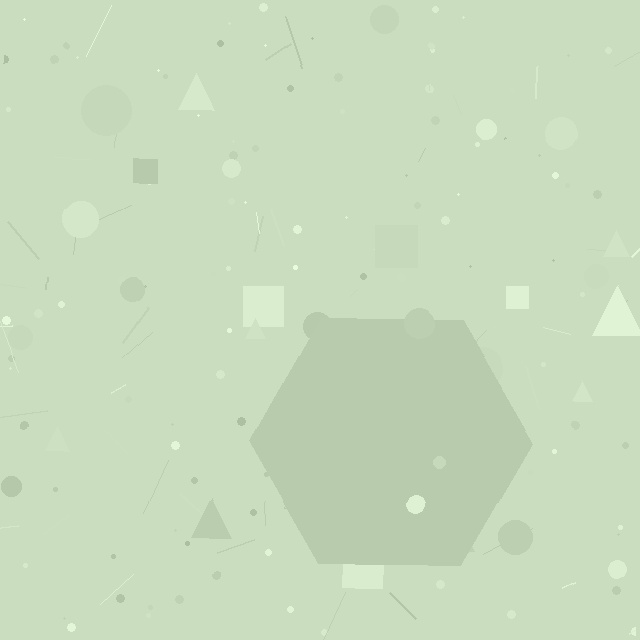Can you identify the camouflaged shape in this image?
The camouflaged shape is a hexagon.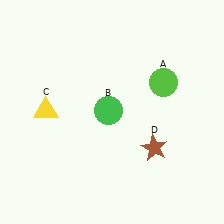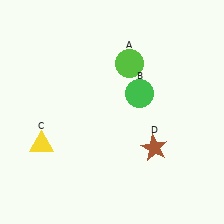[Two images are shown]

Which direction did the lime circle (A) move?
The lime circle (A) moved left.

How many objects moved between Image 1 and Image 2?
3 objects moved between the two images.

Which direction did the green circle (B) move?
The green circle (B) moved right.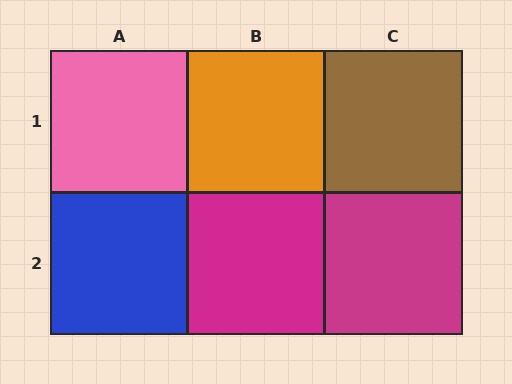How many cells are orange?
1 cell is orange.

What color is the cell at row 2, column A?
Blue.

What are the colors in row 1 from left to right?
Pink, orange, brown.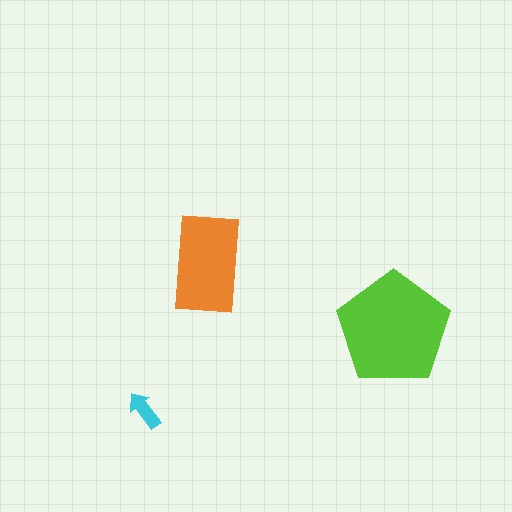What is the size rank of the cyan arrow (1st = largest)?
3rd.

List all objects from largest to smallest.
The lime pentagon, the orange rectangle, the cyan arrow.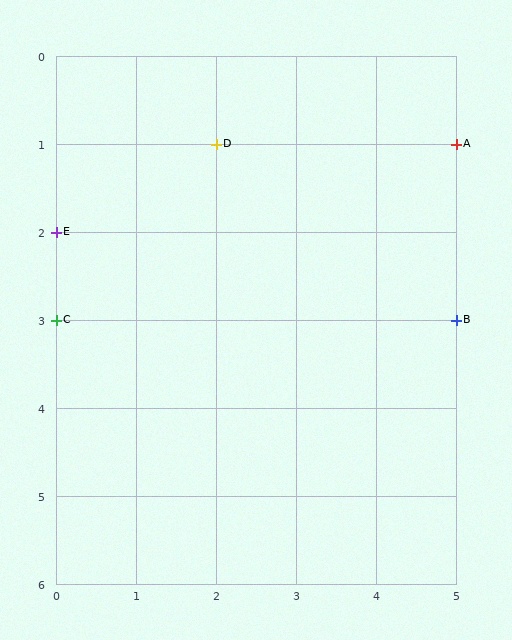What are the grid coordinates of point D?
Point D is at grid coordinates (2, 1).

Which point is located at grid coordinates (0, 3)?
Point C is at (0, 3).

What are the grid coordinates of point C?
Point C is at grid coordinates (0, 3).